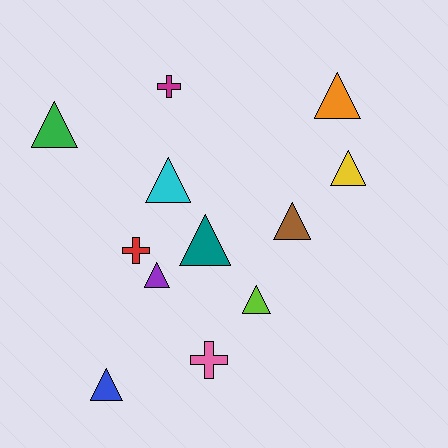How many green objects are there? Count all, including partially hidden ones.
There is 1 green object.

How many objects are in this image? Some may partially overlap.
There are 12 objects.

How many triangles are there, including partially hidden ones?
There are 9 triangles.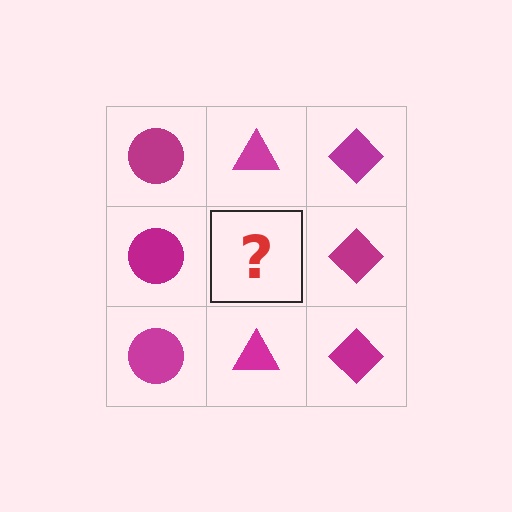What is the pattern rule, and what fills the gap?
The rule is that each column has a consistent shape. The gap should be filled with a magenta triangle.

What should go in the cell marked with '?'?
The missing cell should contain a magenta triangle.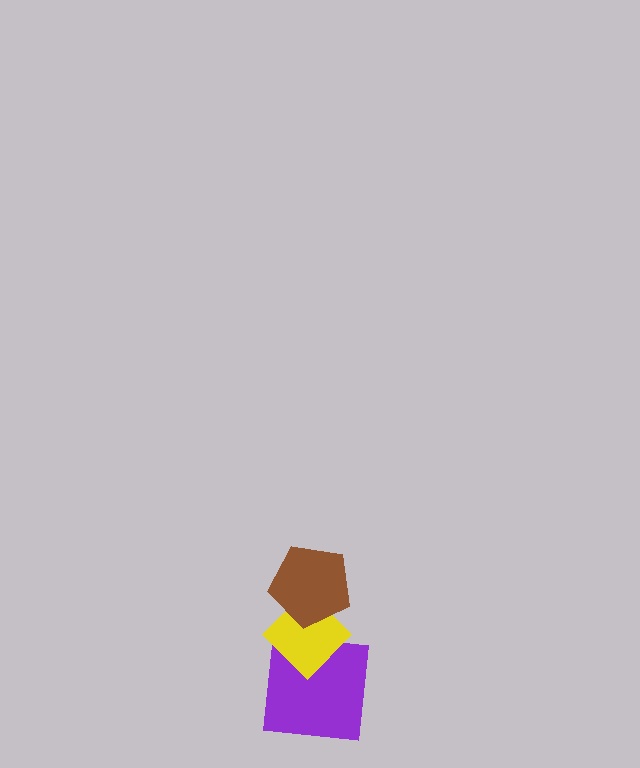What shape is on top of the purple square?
The yellow diamond is on top of the purple square.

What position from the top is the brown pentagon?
The brown pentagon is 1st from the top.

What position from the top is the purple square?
The purple square is 3rd from the top.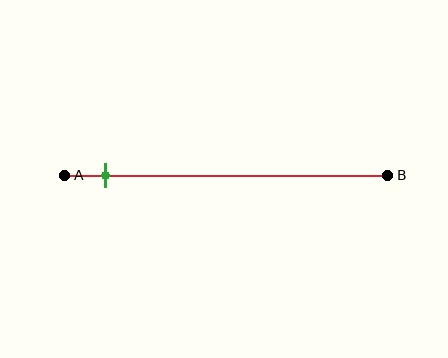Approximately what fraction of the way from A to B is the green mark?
The green mark is approximately 15% of the way from A to B.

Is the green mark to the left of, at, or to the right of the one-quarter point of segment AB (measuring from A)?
The green mark is to the left of the one-quarter point of segment AB.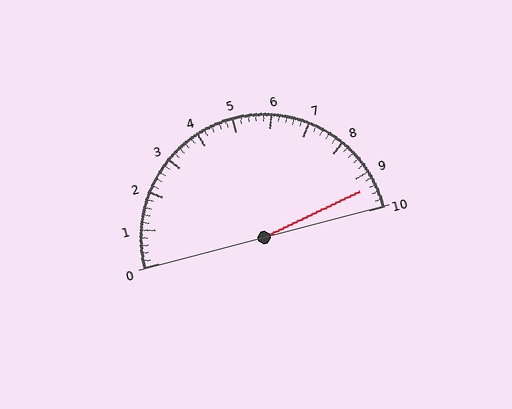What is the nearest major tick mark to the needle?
The nearest major tick mark is 9.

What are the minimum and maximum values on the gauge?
The gauge ranges from 0 to 10.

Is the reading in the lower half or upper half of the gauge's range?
The reading is in the upper half of the range (0 to 10).